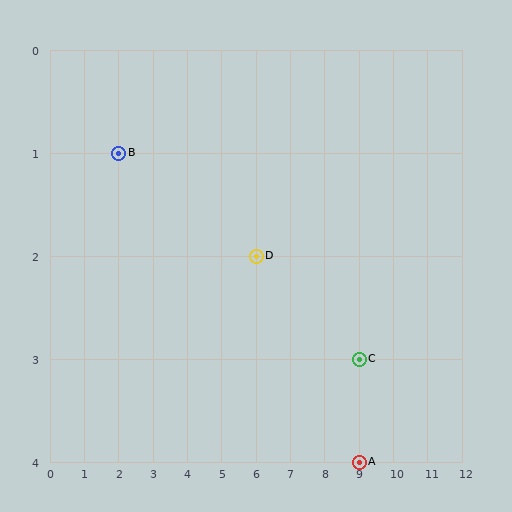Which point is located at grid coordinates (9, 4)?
Point A is at (9, 4).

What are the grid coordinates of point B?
Point B is at grid coordinates (2, 1).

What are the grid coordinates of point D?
Point D is at grid coordinates (6, 2).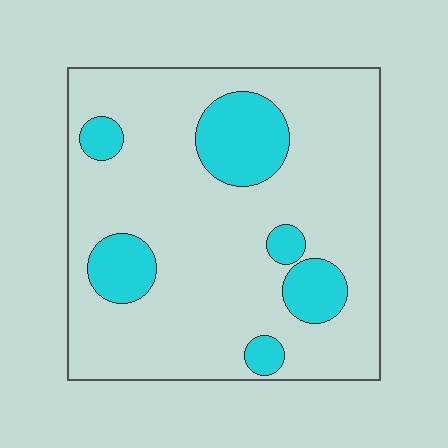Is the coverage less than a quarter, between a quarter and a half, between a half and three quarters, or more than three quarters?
Less than a quarter.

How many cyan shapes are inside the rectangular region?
6.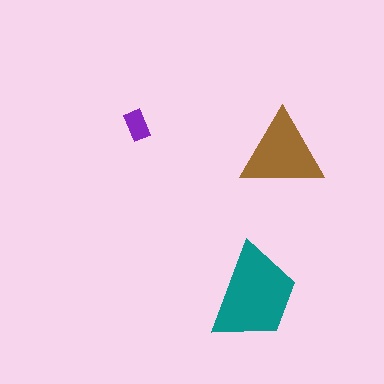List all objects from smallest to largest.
The purple rectangle, the brown triangle, the teal trapezoid.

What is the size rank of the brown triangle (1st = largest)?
2nd.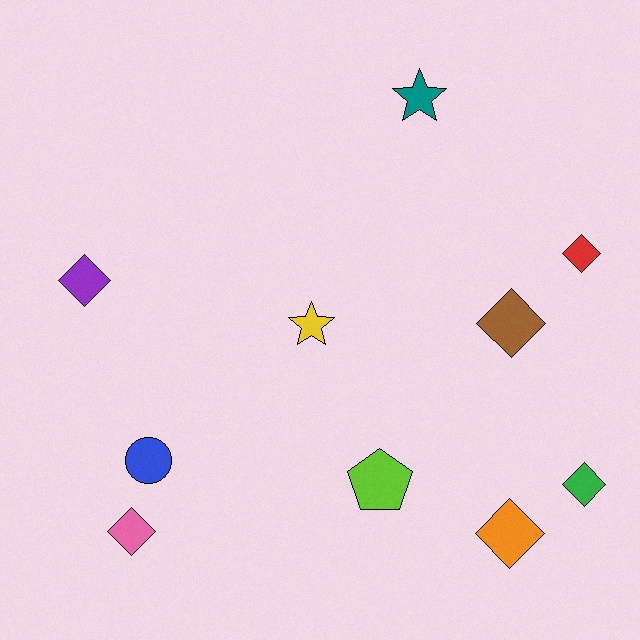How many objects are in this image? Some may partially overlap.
There are 10 objects.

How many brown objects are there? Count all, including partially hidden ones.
There is 1 brown object.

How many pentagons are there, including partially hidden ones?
There is 1 pentagon.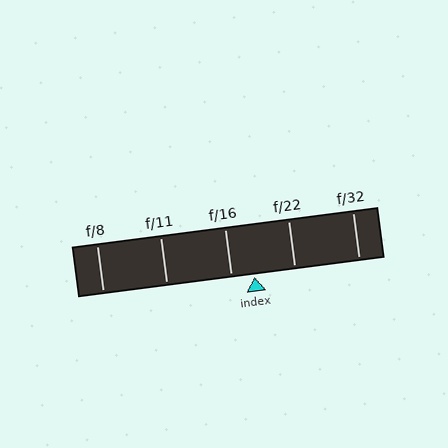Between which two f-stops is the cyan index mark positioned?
The index mark is between f/16 and f/22.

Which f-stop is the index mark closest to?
The index mark is closest to f/16.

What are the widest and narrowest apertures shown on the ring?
The widest aperture shown is f/8 and the narrowest is f/32.